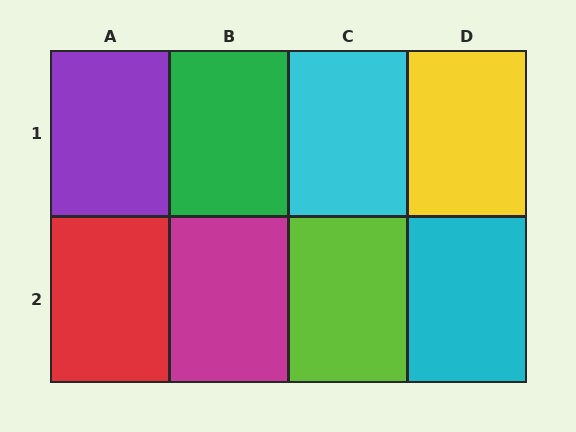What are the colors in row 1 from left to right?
Purple, green, cyan, yellow.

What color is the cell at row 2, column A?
Red.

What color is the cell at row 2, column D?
Cyan.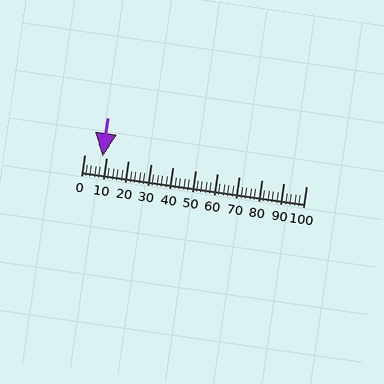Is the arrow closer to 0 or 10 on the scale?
The arrow is closer to 10.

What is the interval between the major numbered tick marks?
The major tick marks are spaced 10 units apart.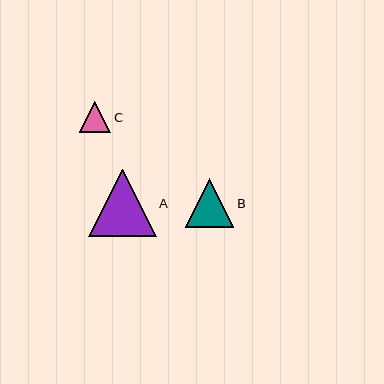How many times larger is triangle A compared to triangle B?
Triangle A is approximately 1.4 times the size of triangle B.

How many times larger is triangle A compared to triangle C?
Triangle A is approximately 2.2 times the size of triangle C.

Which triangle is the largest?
Triangle A is the largest with a size of approximately 67 pixels.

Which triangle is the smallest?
Triangle C is the smallest with a size of approximately 31 pixels.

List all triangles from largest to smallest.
From largest to smallest: A, B, C.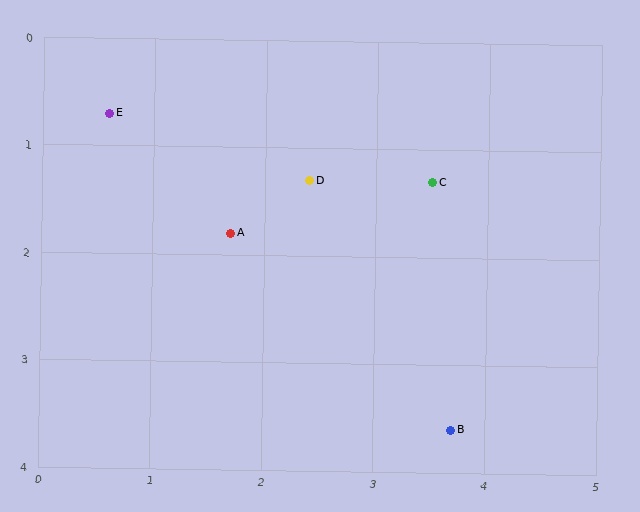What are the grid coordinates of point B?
Point B is at approximately (3.7, 3.6).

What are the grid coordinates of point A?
Point A is at approximately (1.7, 1.8).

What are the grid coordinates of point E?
Point E is at approximately (0.6, 0.7).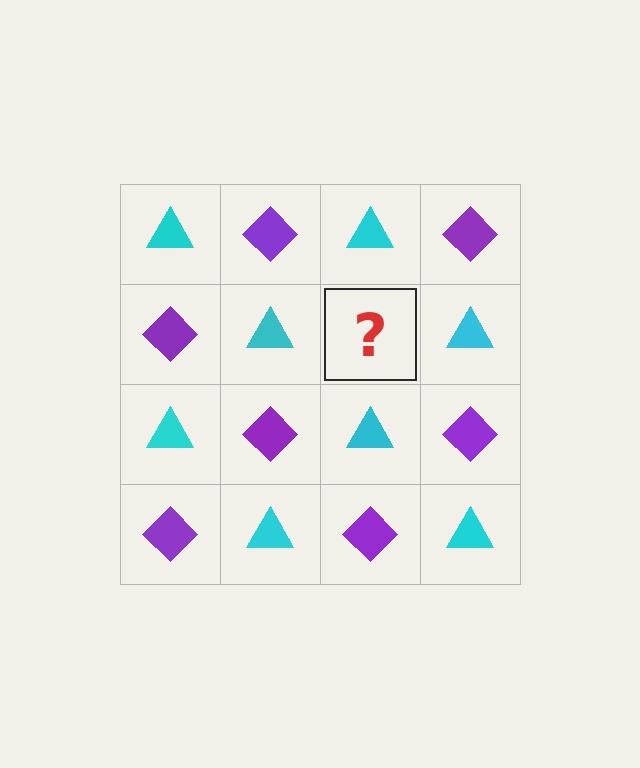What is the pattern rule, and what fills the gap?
The rule is that it alternates cyan triangle and purple diamond in a checkerboard pattern. The gap should be filled with a purple diamond.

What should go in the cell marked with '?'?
The missing cell should contain a purple diamond.